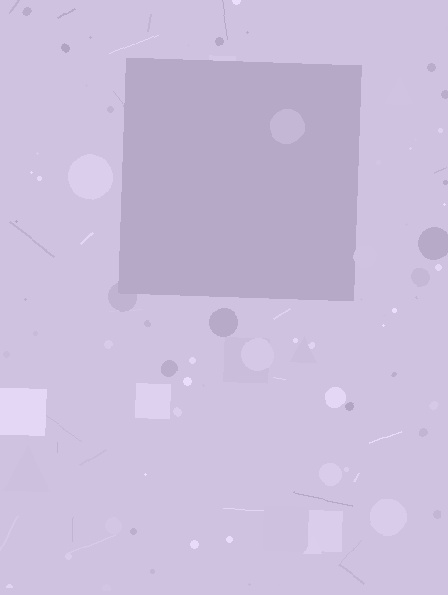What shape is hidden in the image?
A square is hidden in the image.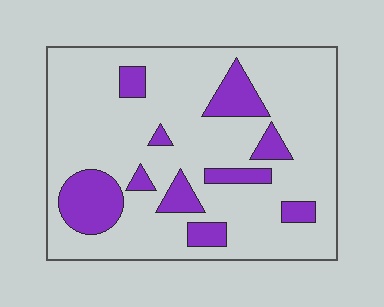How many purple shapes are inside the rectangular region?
10.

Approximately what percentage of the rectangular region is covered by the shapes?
Approximately 20%.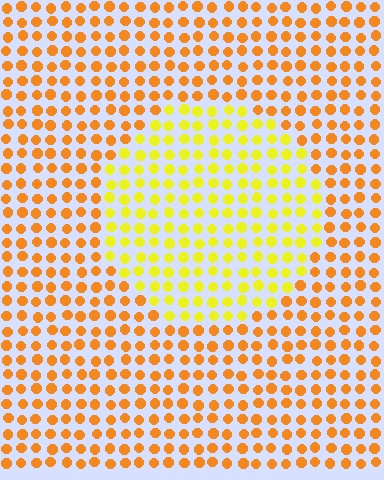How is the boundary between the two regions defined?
The boundary is defined purely by a slight shift in hue (about 33 degrees). Spacing, size, and orientation are identical on both sides.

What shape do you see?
I see a circle.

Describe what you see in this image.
The image is filled with small orange elements in a uniform arrangement. A circle-shaped region is visible where the elements are tinted to a slightly different hue, forming a subtle color boundary.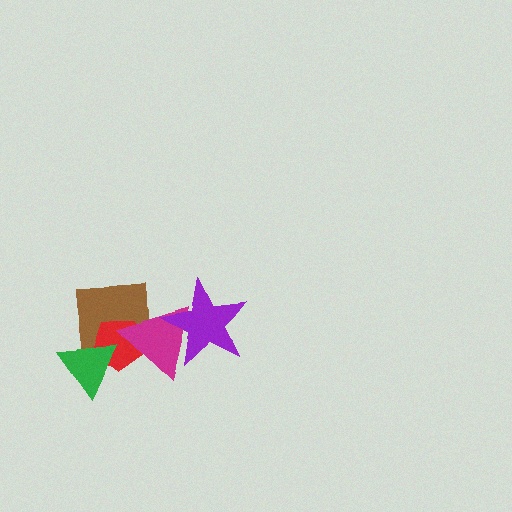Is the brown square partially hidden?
Yes, it is partially covered by another shape.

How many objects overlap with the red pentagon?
3 objects overlap with the red pentagon.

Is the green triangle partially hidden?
No, no other shape covers it.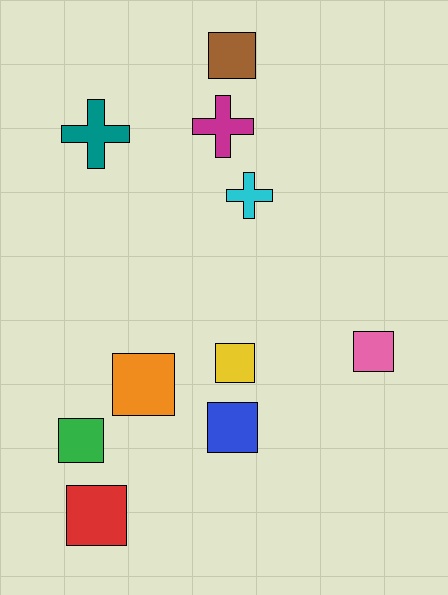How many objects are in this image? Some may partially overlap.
There are 10 objects.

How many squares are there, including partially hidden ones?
There are 7 squares.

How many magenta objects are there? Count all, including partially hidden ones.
There is 1 magenta object.